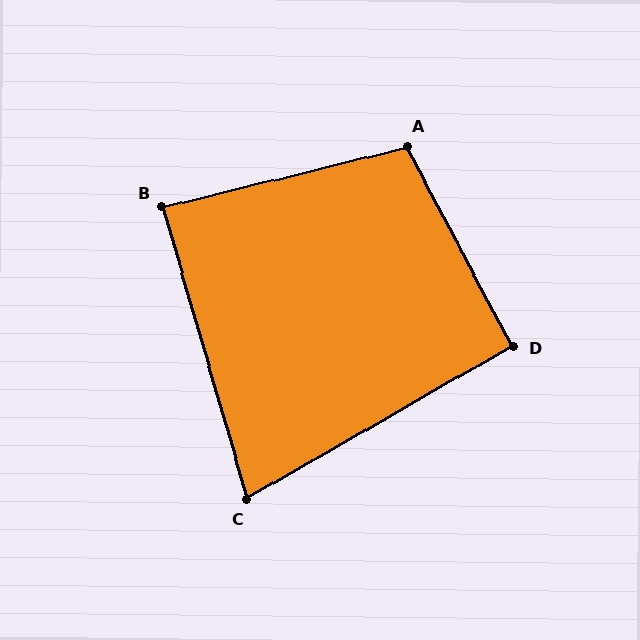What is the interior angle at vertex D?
Approximately 92 degrees (approximately right).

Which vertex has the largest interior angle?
A, at approximately 104 degrees.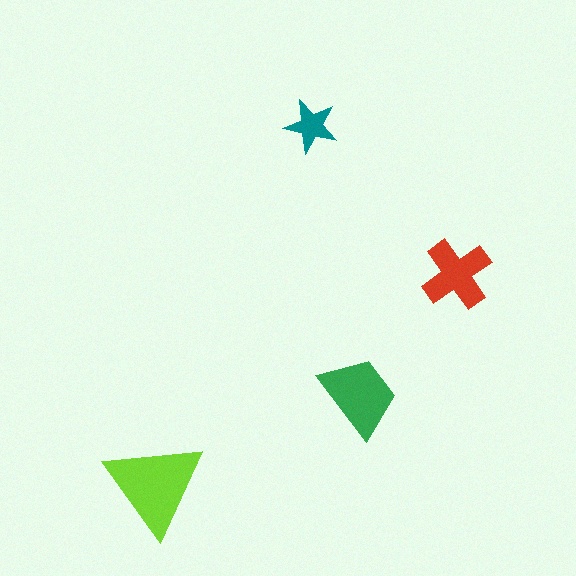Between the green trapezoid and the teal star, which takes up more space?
The green trapezoid.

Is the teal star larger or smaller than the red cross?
Smaller.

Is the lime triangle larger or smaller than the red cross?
Larger.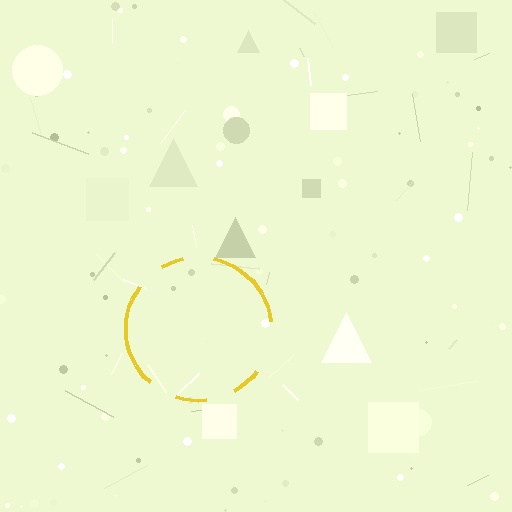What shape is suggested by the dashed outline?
The dashed outline suggests a circle.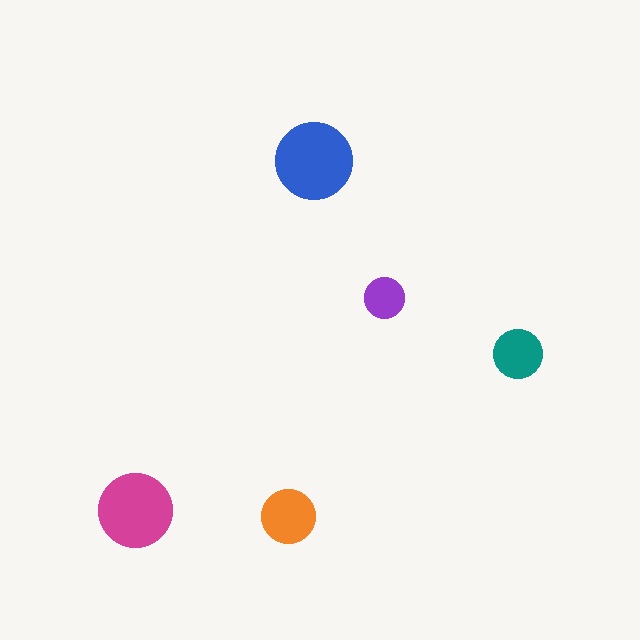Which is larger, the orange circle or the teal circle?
The orange one.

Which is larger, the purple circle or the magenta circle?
The magenta one.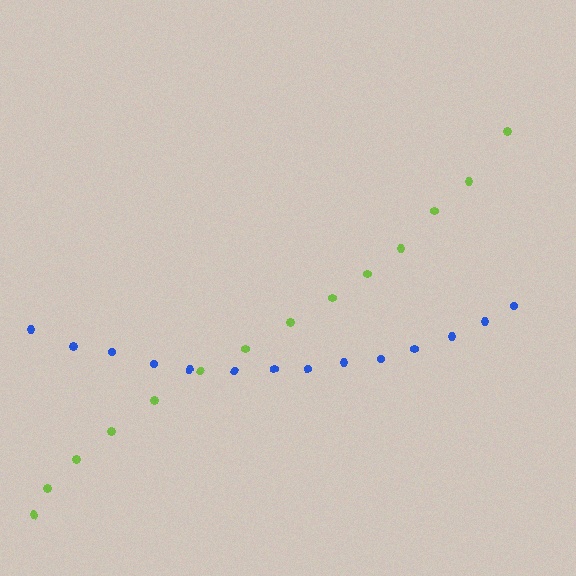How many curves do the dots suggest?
There are 2 distinct paths.